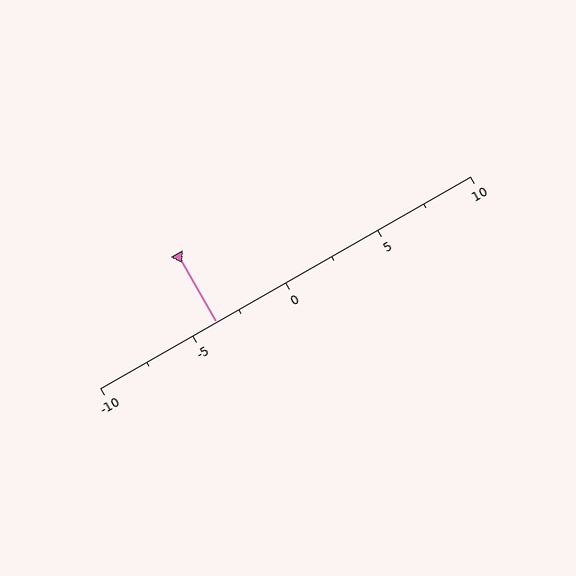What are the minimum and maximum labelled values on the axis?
The axis runs from -10 to 10.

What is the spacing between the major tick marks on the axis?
The major ticks are spaced 5 apart.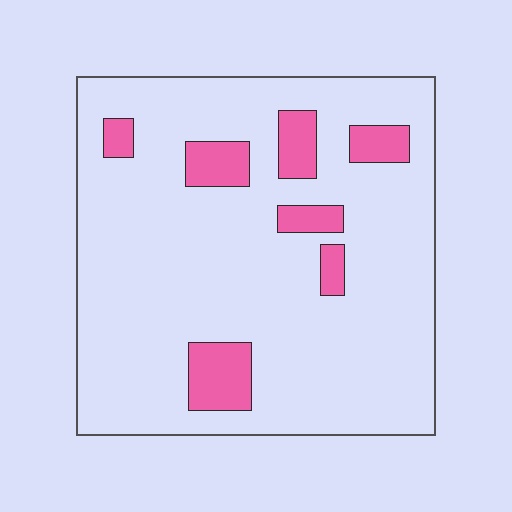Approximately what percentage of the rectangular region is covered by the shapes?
Approximately 15%.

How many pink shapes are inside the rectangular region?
7.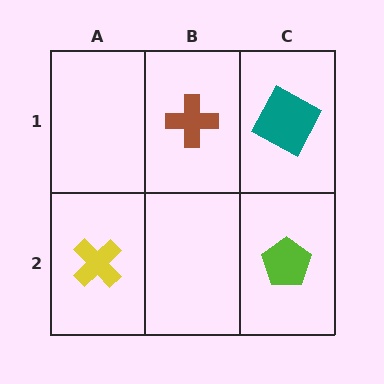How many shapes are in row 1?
2 shapes.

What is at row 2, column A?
A yellow cross.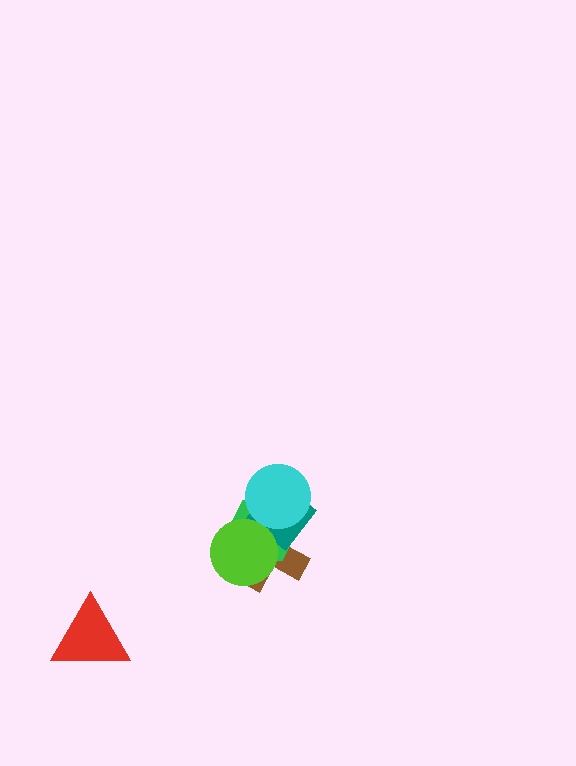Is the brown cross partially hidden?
Yes, it is partially covered by another shape.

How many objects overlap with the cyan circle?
3 objects overlap with the cyan circle.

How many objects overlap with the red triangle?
0 objects overlap with the red triangle.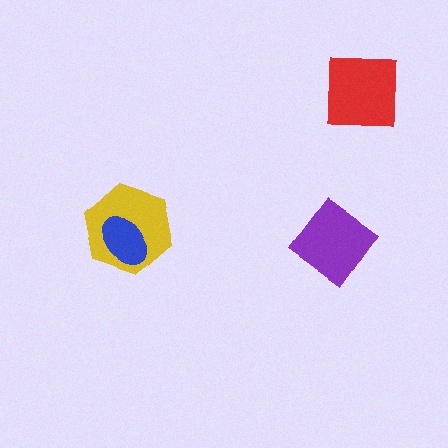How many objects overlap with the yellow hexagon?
1 object overlaps with the yellow hexagon.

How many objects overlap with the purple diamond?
0 objects overlap with the purple diamond.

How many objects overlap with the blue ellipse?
1 object overlaps with the blue ellipse.